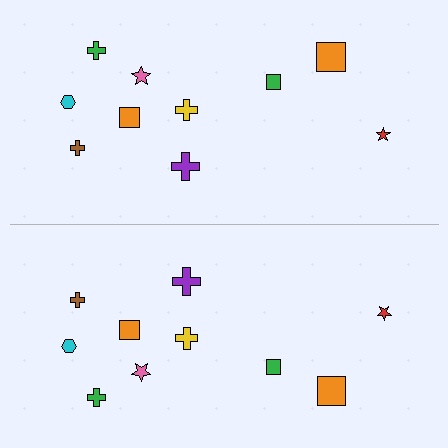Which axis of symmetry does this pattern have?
The pattern has a horizontal axis of symmetry running through the center of the image.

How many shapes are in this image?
There are 20 shapes in this image.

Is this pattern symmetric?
Yes, this pattern has bilateral (reflection) symmetry.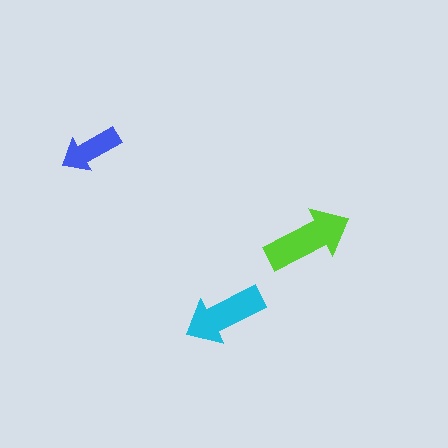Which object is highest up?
The blue arrow is topmost.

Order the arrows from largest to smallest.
the lime one, the cyan one, the blue one.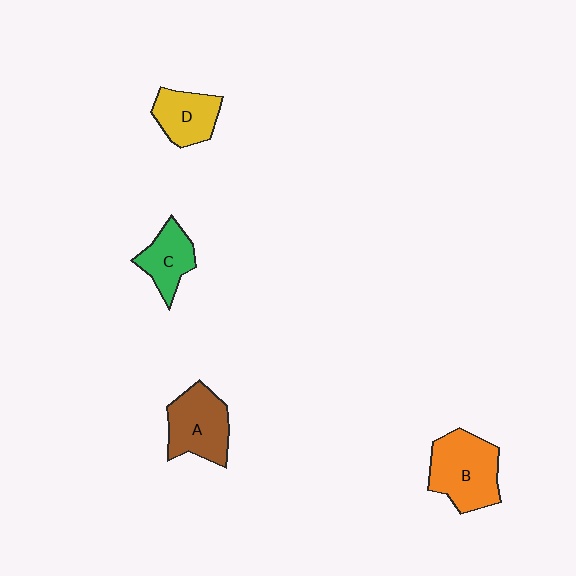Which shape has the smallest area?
Shape C (green).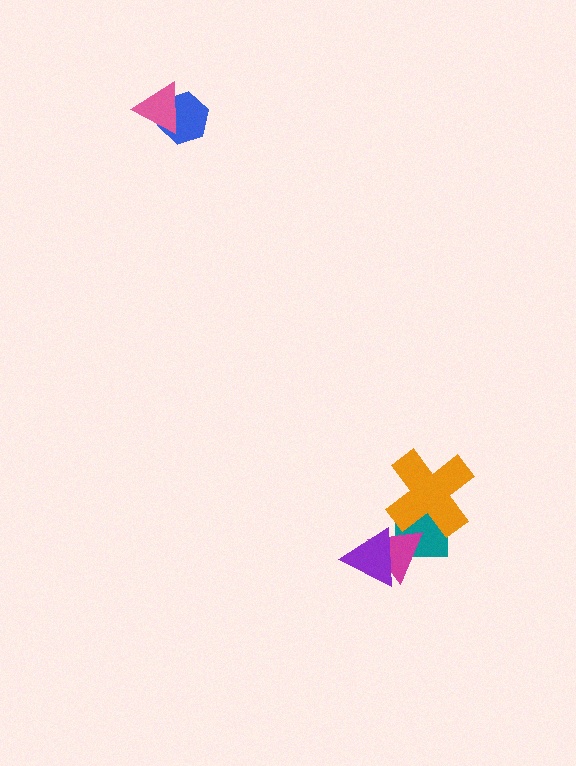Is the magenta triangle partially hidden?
Yes, it is partially covered by another shape.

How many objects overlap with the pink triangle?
1 object overlaps with the pink triangle.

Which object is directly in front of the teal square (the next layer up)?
The magenta triangle is directly in front of the teal square.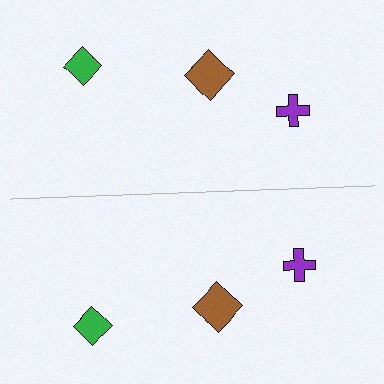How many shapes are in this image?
There are 6 shapes in this image.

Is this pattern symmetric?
Yes, this pattern has bilateral (reflection) symmetry.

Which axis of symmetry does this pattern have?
The pattern has a horizontal axis of symmetry running through the center of the image.